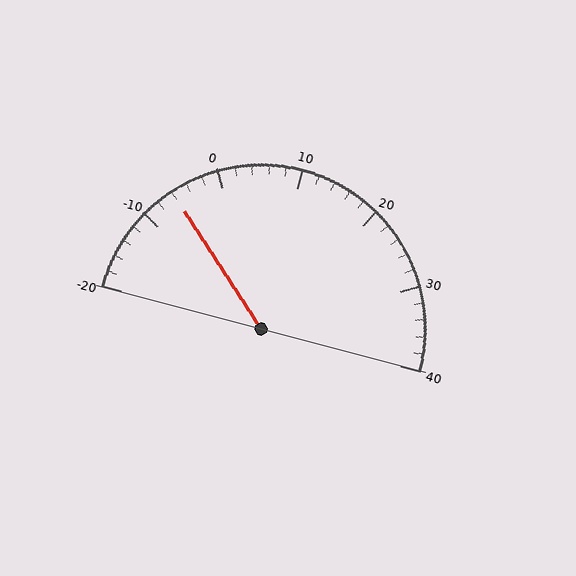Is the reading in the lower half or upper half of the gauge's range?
The reading is in the lower half of the range (-20 to 40).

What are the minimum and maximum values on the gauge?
The gauge ranges from -20 to 40.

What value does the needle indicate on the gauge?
The needle indicates approximately -6.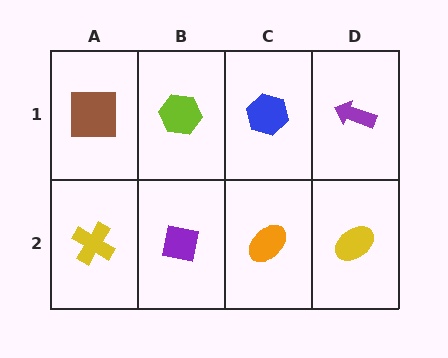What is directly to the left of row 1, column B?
A brown square.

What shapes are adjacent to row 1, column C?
An orange ellipse (row 2, column C), a lime hexagon (row 1, column B), a purple arrow (row 1, column D).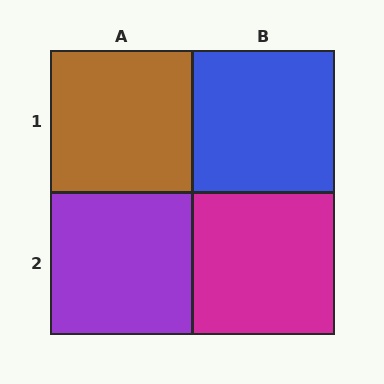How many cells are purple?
1 cell is purple.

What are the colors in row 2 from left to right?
Purple, magenta.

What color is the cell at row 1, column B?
Blue.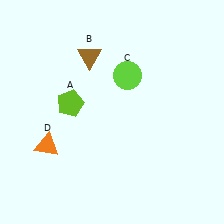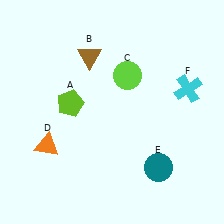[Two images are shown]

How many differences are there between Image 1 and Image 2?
There are 2 differences between the two images.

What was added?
A teal circle (E), a cyan cross (F) were added in Image 2.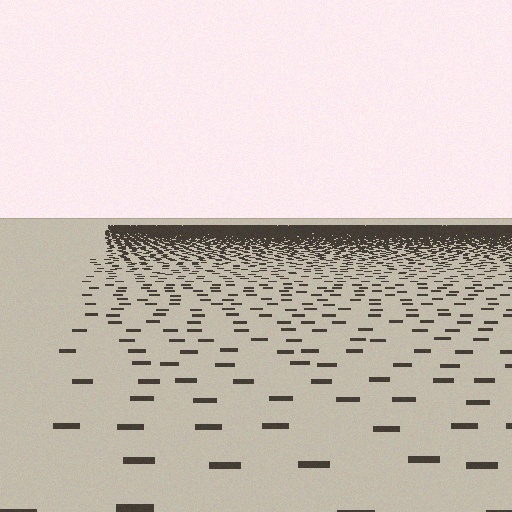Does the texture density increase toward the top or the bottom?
Density increases toward the top.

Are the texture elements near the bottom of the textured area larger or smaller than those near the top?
Larger. Near the bottom, elements are closer to the viewer and appear at a bigger on-screen size.